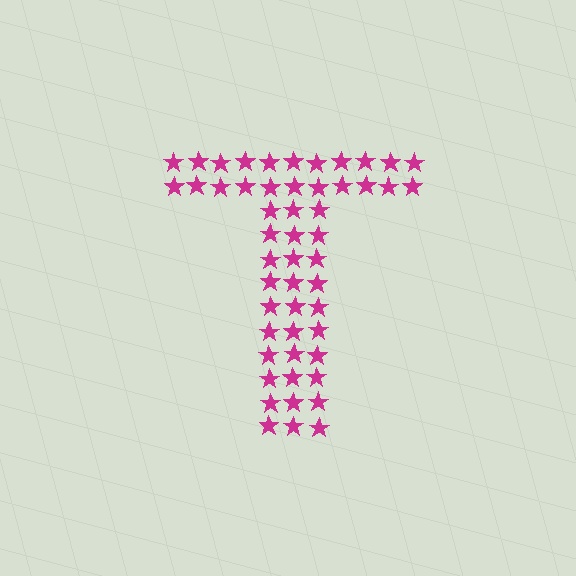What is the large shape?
The large shape is the letter T.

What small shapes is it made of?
It is made of small stars.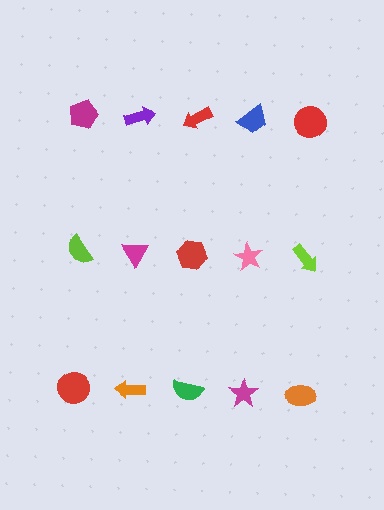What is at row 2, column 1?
A lime semicircle.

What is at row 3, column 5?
An orange ellipse.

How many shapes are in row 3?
5 shapes.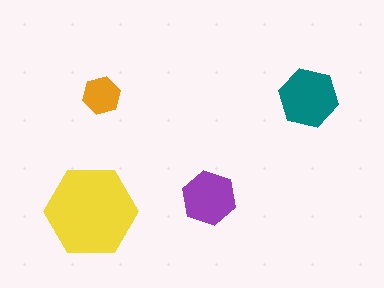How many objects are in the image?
There are 4 objects in the image.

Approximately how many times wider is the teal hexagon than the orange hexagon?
About 1.5 times wider.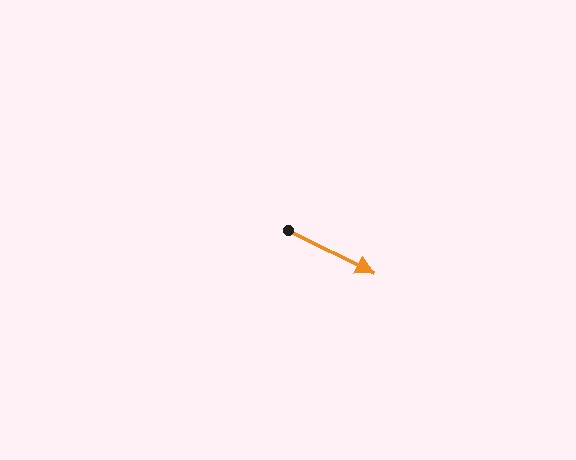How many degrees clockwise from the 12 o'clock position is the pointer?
Approximately 116 degrees.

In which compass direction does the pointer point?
Southeast.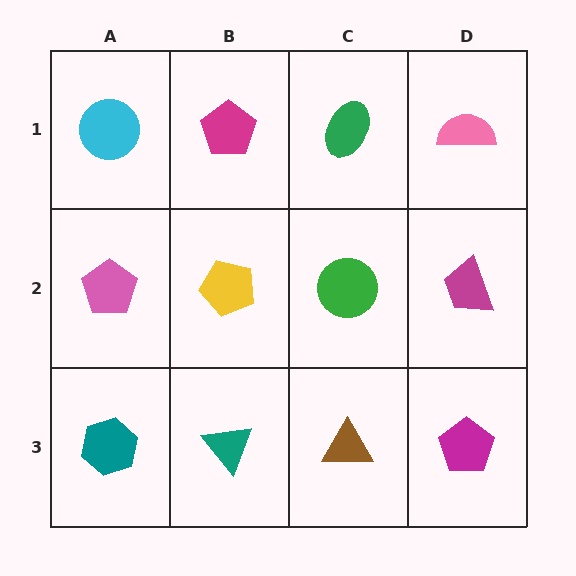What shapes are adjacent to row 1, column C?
A green circle (row 2, column C), a magenta pentagon (row 1, column B), a pink semicircle (row 1, column D).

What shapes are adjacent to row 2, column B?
A magenta pentagon (row 1, column B), a teal triangle (row 3, column B), a pink pentagon (row 2, column A), a green circle (row 2, column C).